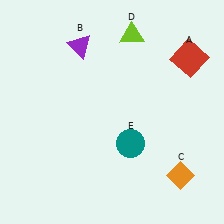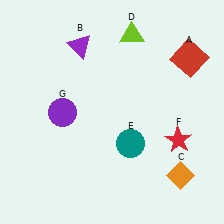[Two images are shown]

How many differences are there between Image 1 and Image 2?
There are 2 differences between the two images.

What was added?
A red star (F), a purple circle (G) were added in Image 2.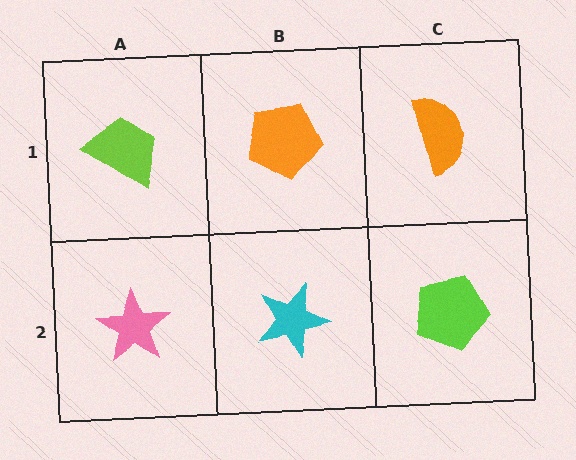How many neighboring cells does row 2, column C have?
2.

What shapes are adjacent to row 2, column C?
An orange semicircle (row 1, column C), a cyan star (row 2, column B).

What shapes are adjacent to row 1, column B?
A cyan star (row 2, column B), a lime trapezoid (row 1, column A), an orange semicircle (row 1, column C).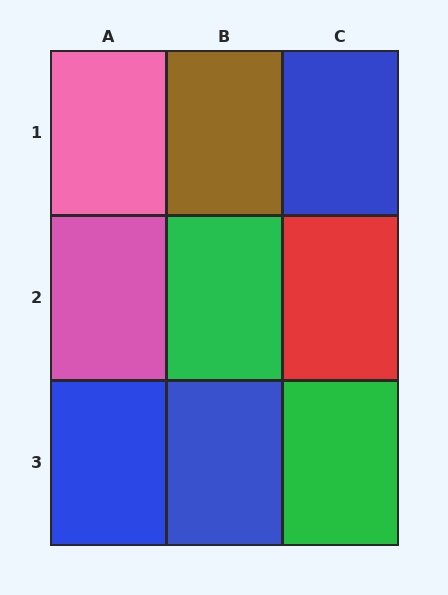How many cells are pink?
2 cells are pink.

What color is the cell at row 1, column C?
Blue.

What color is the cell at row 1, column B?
Brown.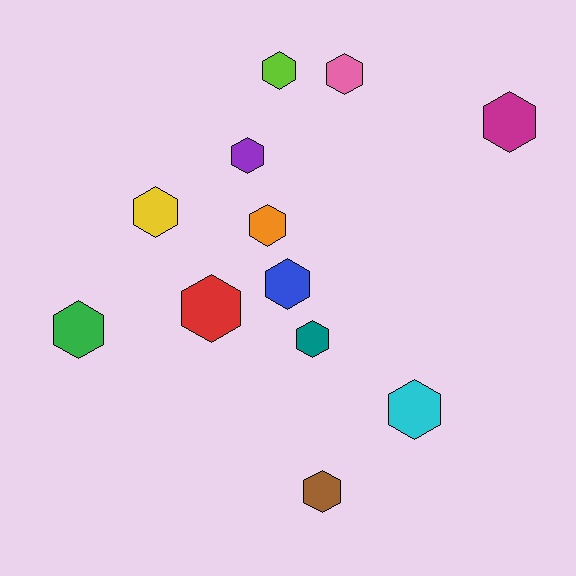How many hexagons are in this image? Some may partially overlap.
There are 12 hexagons.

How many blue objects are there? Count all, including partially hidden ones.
There is 1 blue object.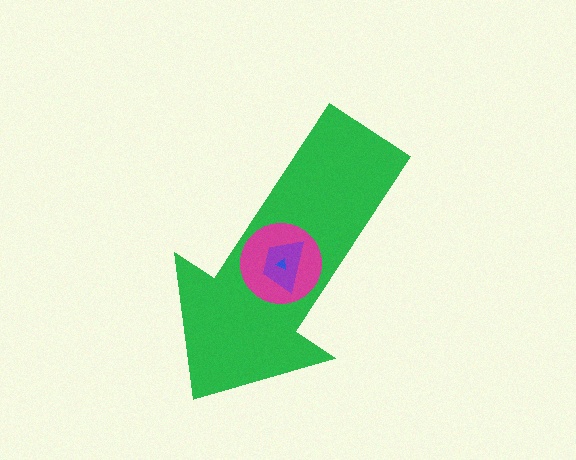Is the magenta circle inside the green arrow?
Yes.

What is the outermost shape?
The green arrow.